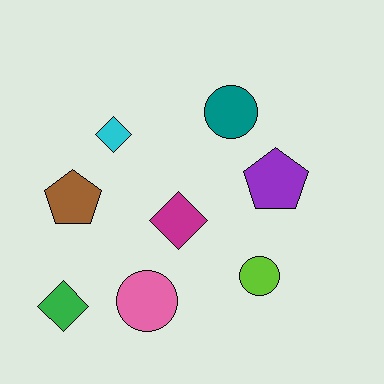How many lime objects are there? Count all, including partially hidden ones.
There is 1 lime object.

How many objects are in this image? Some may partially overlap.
There are 8 objects.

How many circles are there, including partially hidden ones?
There are 3 circles.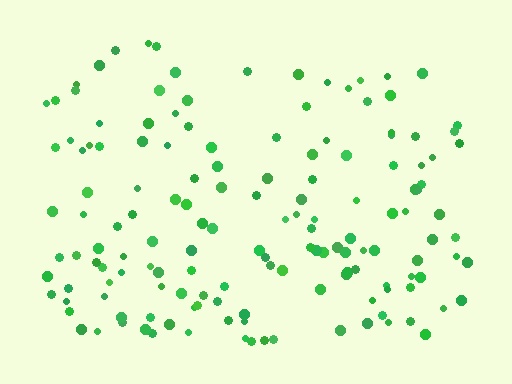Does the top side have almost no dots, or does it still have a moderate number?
Still a moderate number, just noticeably fewer than the bottom.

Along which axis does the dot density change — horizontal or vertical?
Vertical.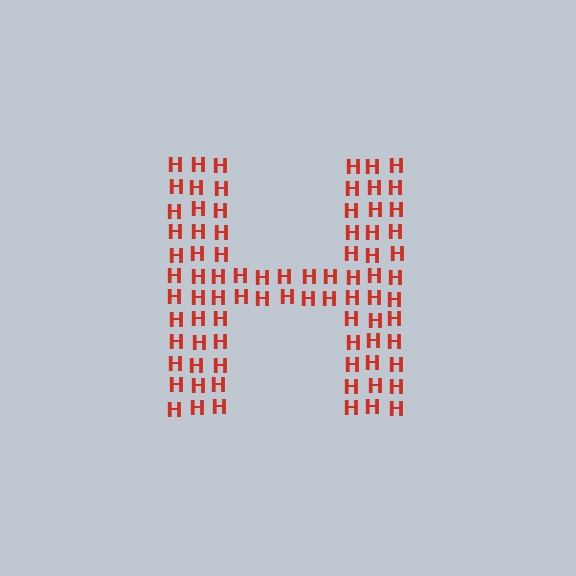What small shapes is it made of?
It is made of small letter H's.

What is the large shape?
The large shape is the letter H.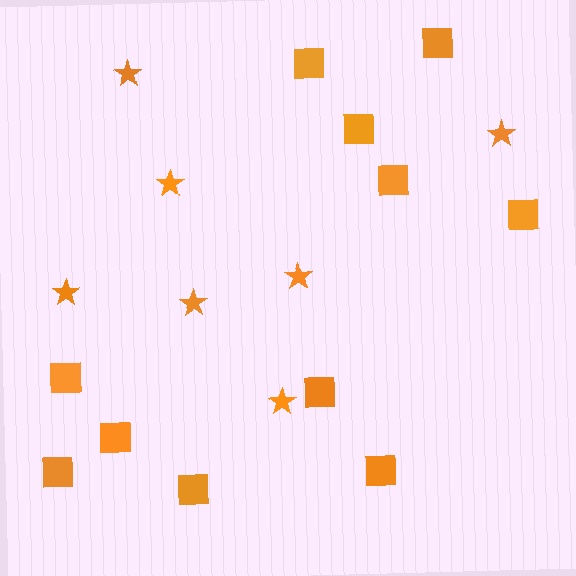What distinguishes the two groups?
There are 2 groups: one group of stars (7) and one group of squares (11).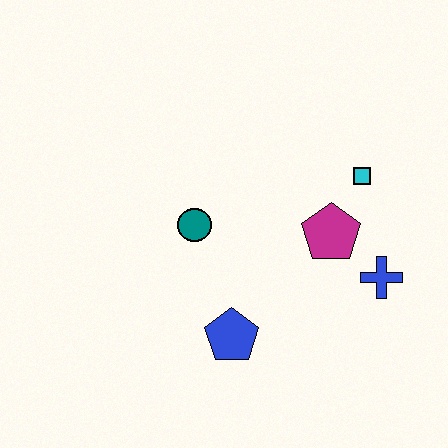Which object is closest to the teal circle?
The blue pentagon is closest to the teal circle.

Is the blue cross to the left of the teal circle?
No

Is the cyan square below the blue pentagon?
No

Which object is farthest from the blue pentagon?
The cyan square is farthest from the blue pentagon.